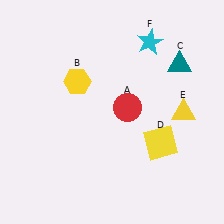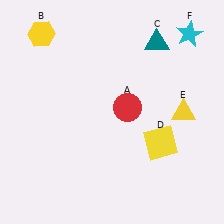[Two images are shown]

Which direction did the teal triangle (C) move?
The teal triangle (C) moved left.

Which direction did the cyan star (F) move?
The cyan star (F) moved right.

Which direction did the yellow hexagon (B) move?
The yellow hexagon (B) moved up.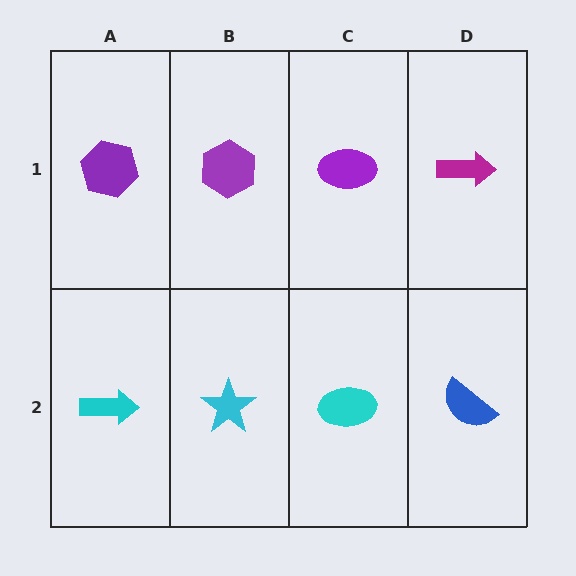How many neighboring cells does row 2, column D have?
2.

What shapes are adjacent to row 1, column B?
A cyan star (row 2, column B), a purple hexagon (row 1, column A), a purple ellipse (row 1, column C).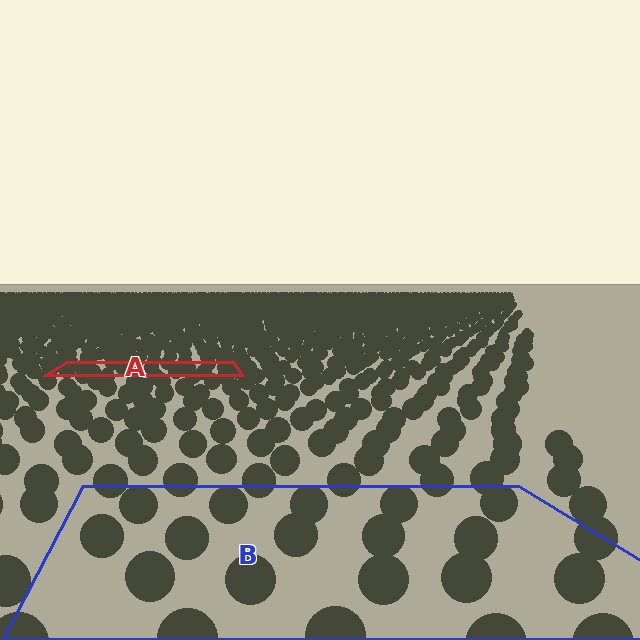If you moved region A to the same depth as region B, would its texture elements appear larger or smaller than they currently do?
They would appear larger. At a closer depth, the same texture elements are projected at a bigger on-screen size.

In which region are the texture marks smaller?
The texture marks are smaller in region A, because it is farther away.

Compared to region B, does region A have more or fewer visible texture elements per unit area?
Region A has more texture elements per unit area — they are packed more densely because it is farther away.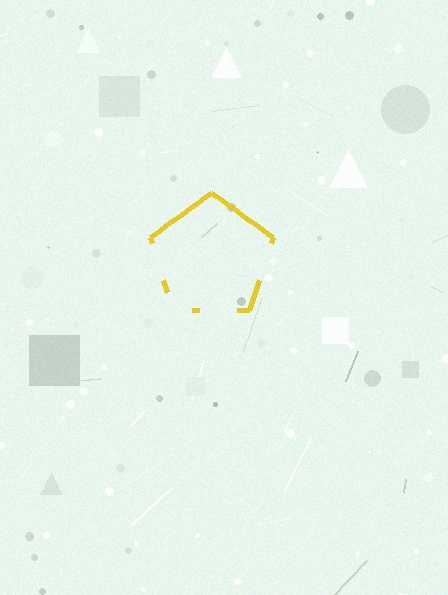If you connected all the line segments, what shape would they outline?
They would outline a pentagon.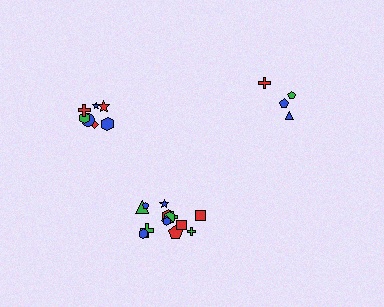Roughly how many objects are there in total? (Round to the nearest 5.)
Roughly 25 objects in total.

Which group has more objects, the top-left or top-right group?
The top-left group.